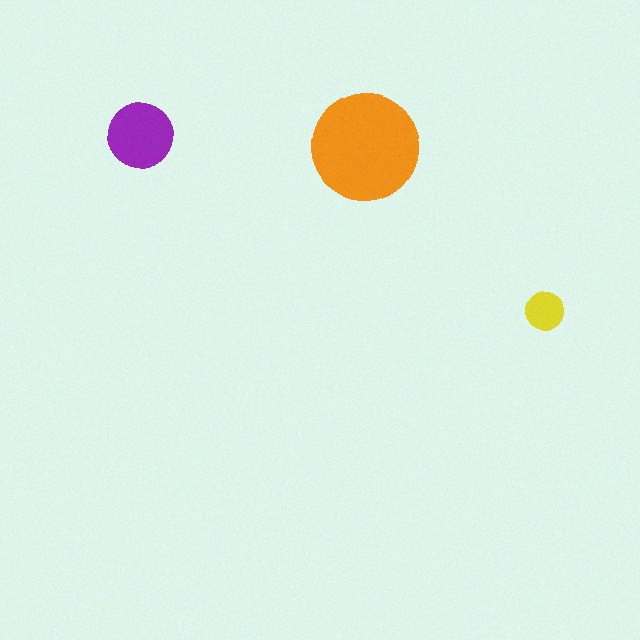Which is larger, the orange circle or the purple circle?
The orange one.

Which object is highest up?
The purple circle is topmost.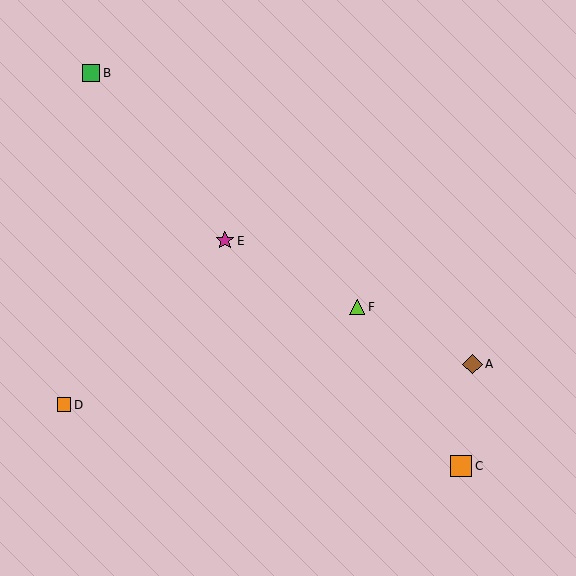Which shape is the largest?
The orange square (labeled C) is the largest.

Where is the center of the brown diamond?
The center of the brown diamond is at (472, 364).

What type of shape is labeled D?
Shape D is an orange square.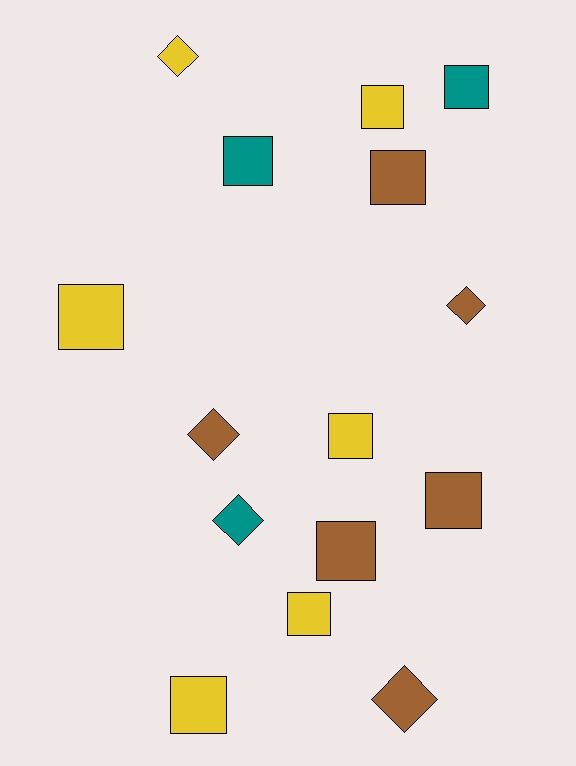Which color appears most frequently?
Brown, with 6 objects.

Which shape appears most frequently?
Square, with 10 objects.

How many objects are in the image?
There are 15 objects.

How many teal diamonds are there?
There is 1 teal diamond.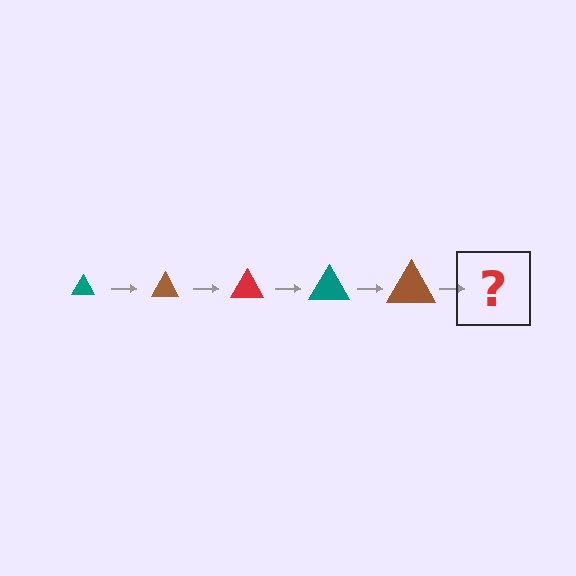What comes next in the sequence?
The next element should be a red triangle, larger than the previous one.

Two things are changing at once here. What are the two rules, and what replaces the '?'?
The two rules are that the triangle grows larger each step and the color cycles through teal, brown, and red. The '?' should be a red triangle, larger than the previous one.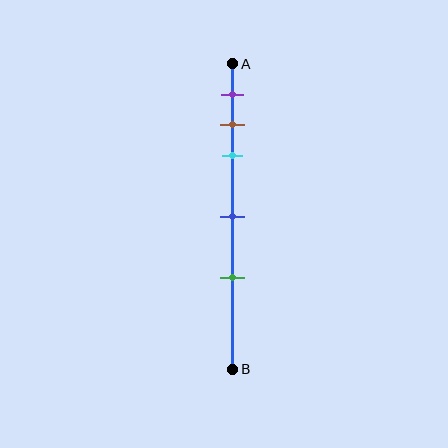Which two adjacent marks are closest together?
The brown and cyan marks are the closest adjacent pair.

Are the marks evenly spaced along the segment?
No, the marks are not evenly spaced.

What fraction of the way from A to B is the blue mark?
The blue mark is approximately 50% (0.5) of the way from A to B.